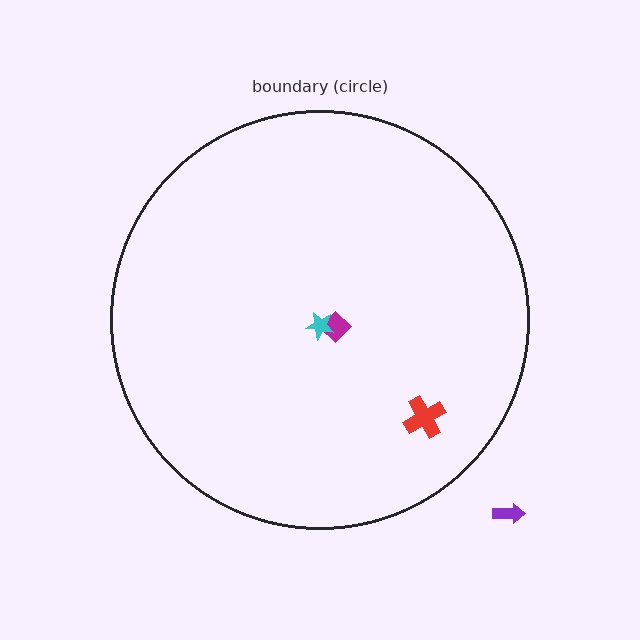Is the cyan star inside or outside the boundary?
Inside.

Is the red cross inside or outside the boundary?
Inside.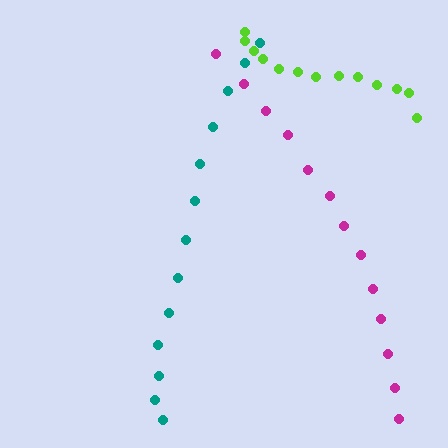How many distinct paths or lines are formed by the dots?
There are 3 distinct paths.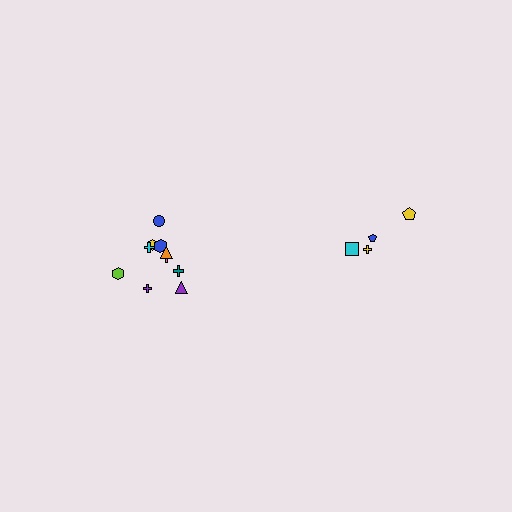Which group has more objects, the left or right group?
The left group.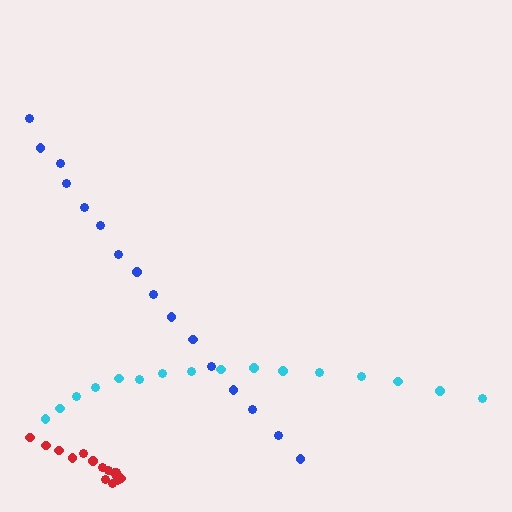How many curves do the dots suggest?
There are 3 distinct paths.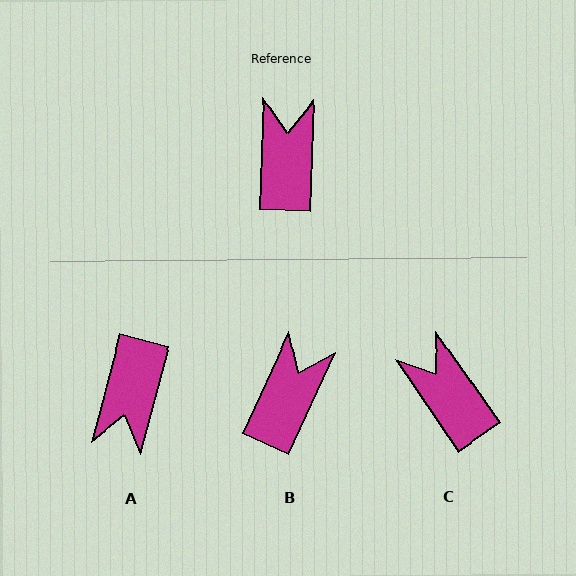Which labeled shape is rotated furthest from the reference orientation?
A, about 167 degrees away.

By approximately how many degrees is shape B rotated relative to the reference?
Approximately 23 degrees clockwise.